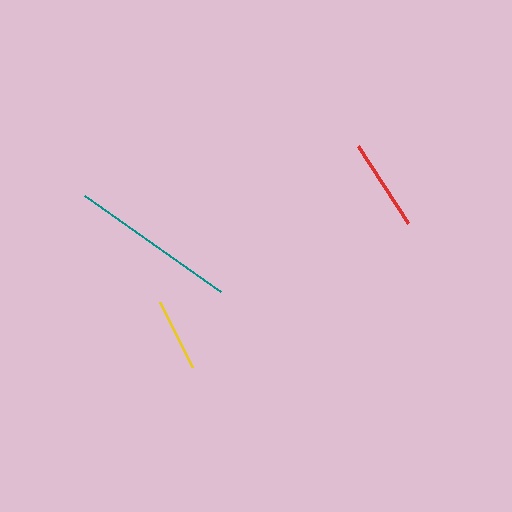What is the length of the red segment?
The red segment is approximately 92 pixels long.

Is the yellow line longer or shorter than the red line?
The red line is longer than the yellow line.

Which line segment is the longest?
The teal line is the longest at approximately 166 pixels.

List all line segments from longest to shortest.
From longest to shortest: teal, red, yellow.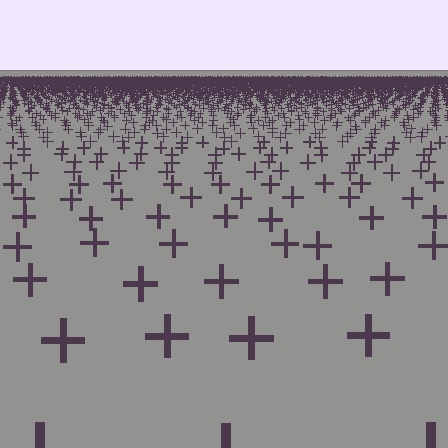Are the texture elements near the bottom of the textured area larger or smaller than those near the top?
Larger. Near the bottom, elements are closer to the viewer and appear at a bigger on-screen size.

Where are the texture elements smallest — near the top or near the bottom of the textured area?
Near the top.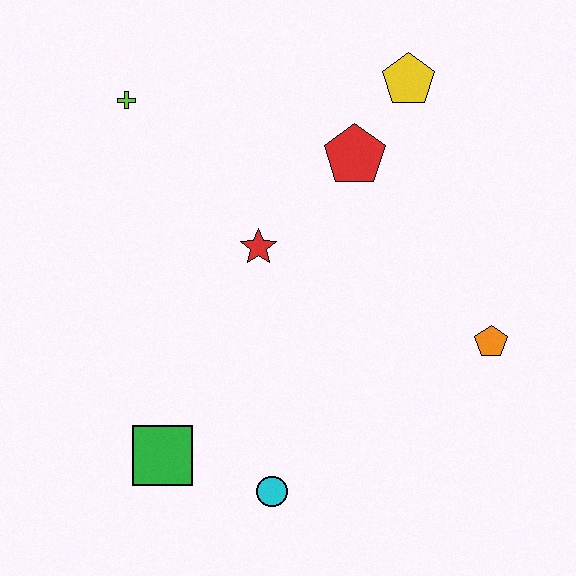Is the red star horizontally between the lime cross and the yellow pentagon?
Yes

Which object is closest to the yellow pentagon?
The red pentagon is closest to the yellow pentagon.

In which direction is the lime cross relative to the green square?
The lime cross is above the green square.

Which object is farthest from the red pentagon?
The green square is farthest from the red pentagon.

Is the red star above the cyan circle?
Yes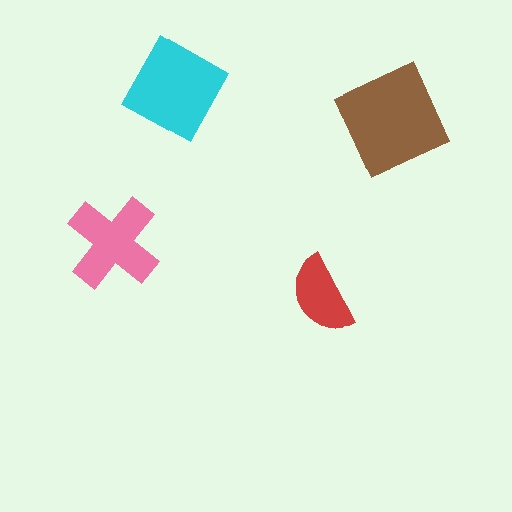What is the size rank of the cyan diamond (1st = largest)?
2nd.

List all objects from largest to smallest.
The brown square, the cyan diamond, the pink cross, the red semicircle.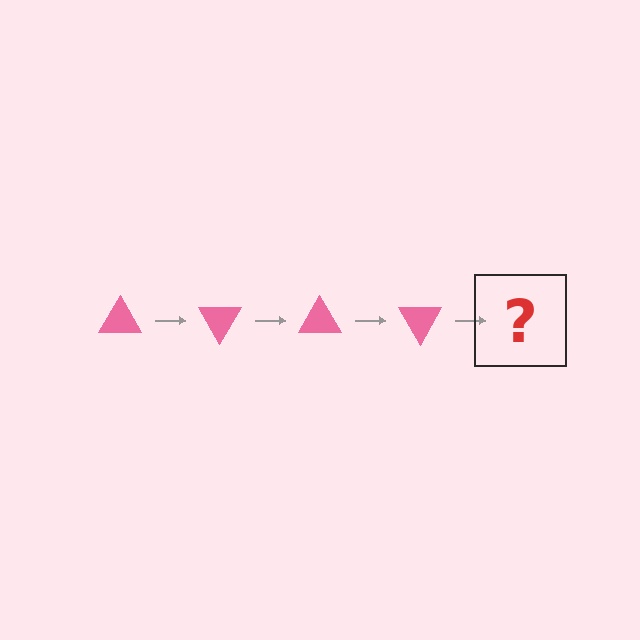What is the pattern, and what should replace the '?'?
The pattern is that the triangle rotates 60 degrees each step. The '?' should be a pink triangle rotated 240 degrees.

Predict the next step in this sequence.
The next step is a pink triangle rotated 240 degrees.